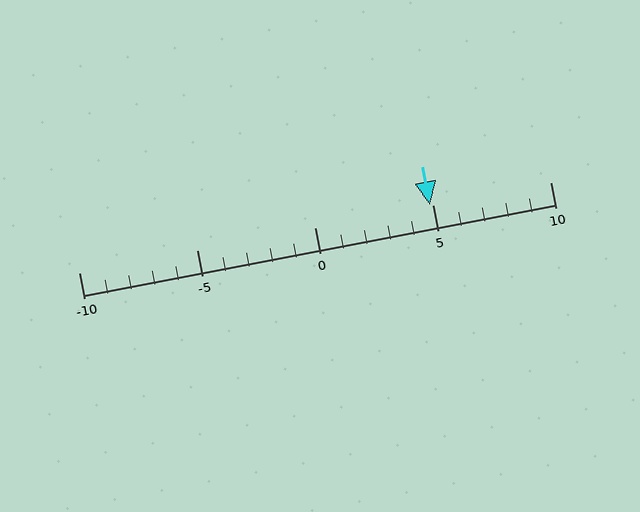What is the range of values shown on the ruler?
The ruler shows values from -10 to 10.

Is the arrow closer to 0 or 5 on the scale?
The arrow is closer to 5.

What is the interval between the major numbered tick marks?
The major tick marks are spaced 5 units apart.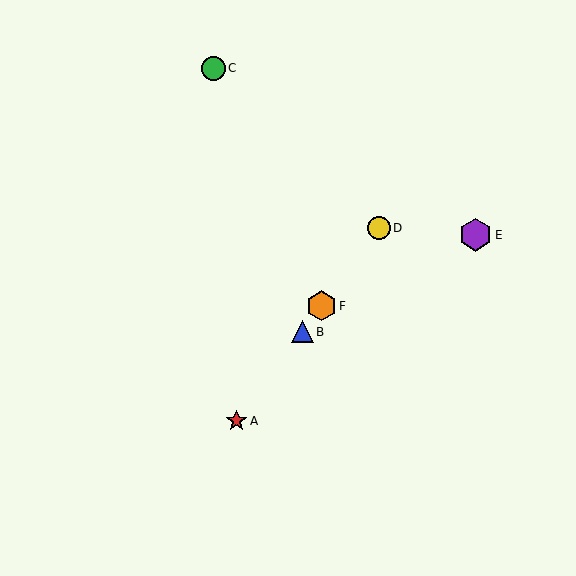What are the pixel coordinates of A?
Object A is at (237, 421).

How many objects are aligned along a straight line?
4 objects (A, B, D, F) are aligned along a straight line.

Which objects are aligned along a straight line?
Objects A, B, D, F are aligned along a straight line.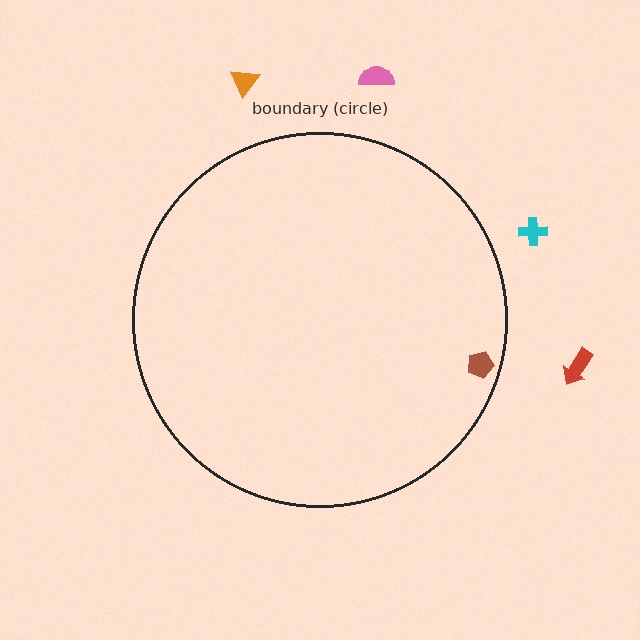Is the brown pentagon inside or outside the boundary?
Inside.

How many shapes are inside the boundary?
1 inside, 4 outside.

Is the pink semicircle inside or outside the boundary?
Outside.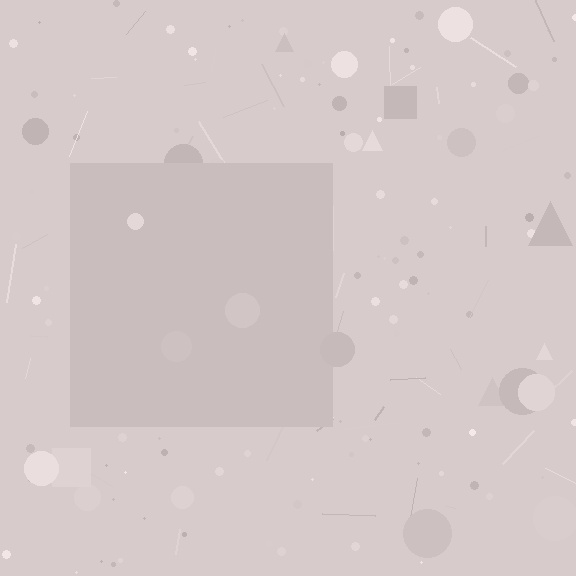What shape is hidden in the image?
A square is hidden in the image.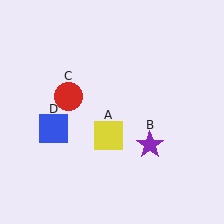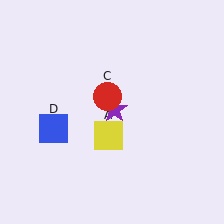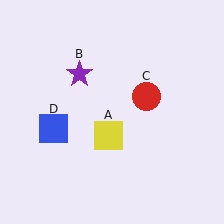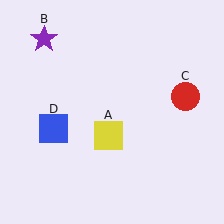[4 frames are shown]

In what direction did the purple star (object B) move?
The purple star (object B) moved up and to the left.